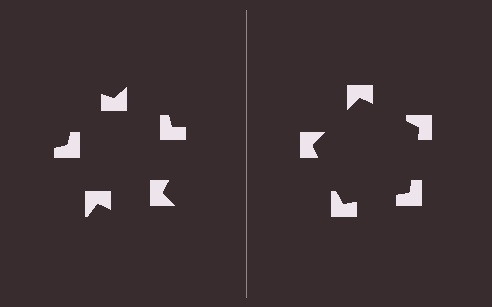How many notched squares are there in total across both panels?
10 — 5 on each side.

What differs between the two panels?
The notched squares are positioned identically on both sides; only the wedge orientations differ. On the right they align to a pentagon; on the left they are misaligned.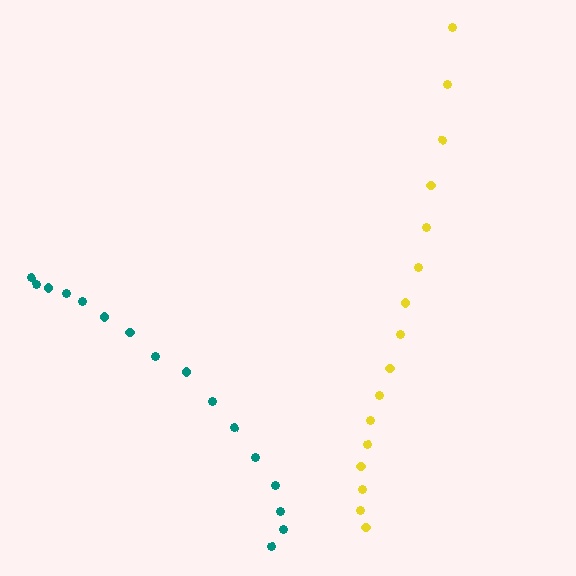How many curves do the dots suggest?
There are 2 distinct paths.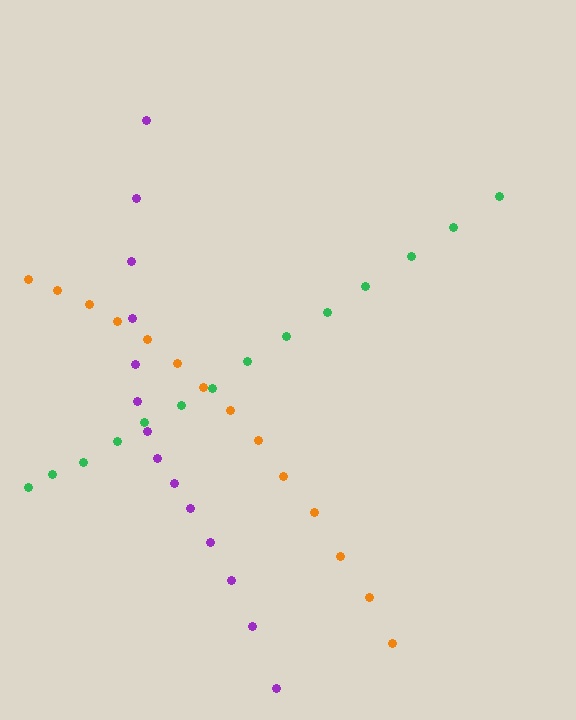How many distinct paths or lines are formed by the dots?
There are 3 distinct paths.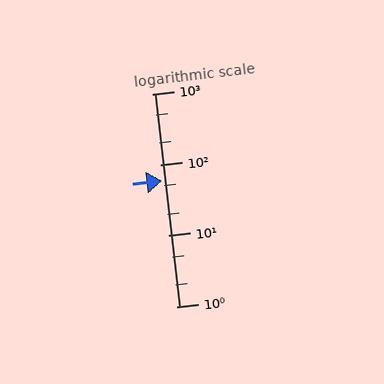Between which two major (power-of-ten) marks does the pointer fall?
The pointer is between 10 and 100.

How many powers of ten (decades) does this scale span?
The scale spans 3 decades, from 1 to 1000.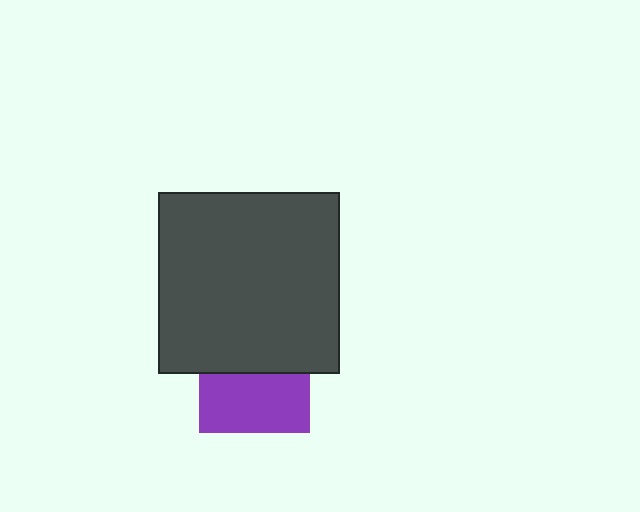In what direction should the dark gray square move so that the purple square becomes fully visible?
The dark gray square should move up. That is the shortest direction to clear the overlap and leave the purple square fully visible.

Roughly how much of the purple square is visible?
About half of it is visible (roughly 54%).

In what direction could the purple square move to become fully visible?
The purple square could move down. That would shift it out from behind the dark gray square entirely.